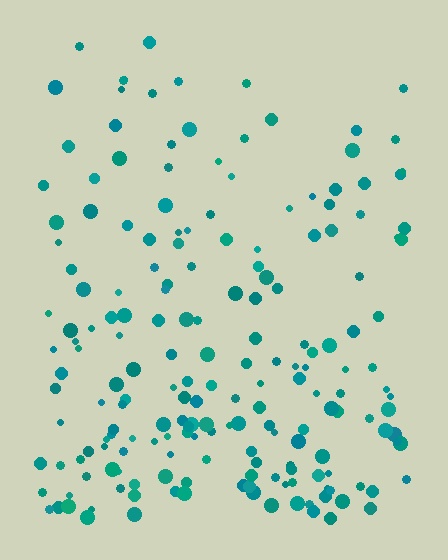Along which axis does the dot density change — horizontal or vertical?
Vertical.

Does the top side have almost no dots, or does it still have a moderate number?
Still a moderate number, just noticeably fewer than the bottom.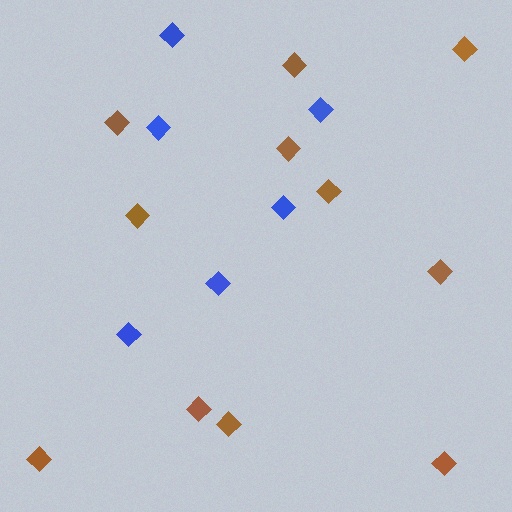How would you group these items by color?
There are 2 groups: one group of brown diamonds (11) and one group of blue diamonds (6).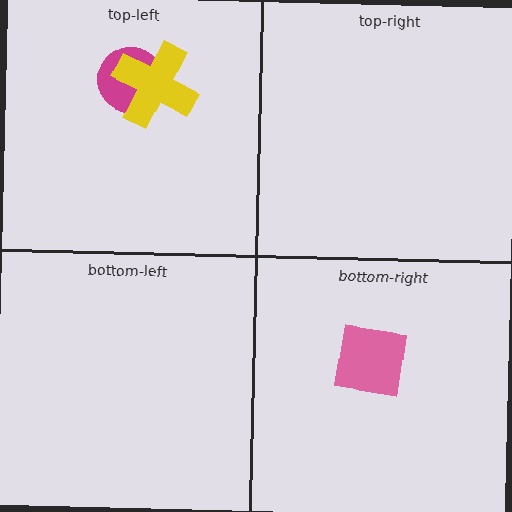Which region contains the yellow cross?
The top-left region.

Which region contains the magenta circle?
The top-left region.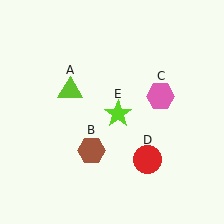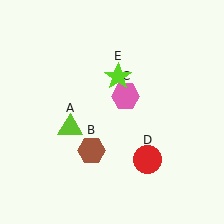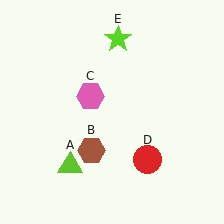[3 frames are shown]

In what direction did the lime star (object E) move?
The lime star (object E) moved up.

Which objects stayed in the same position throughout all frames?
Brown hexagon (object B) and red circle (object D) remained stationary.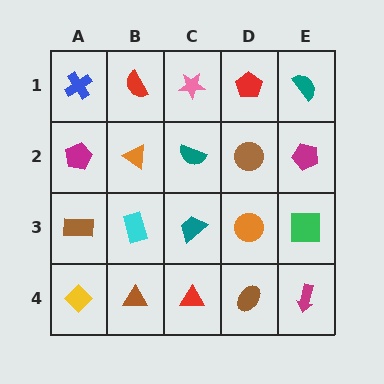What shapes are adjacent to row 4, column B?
A cyan rectangle (row 3, column B), a yellow diamond (row 4, column A), a red triangle (row 4, column C).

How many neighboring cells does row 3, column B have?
4.